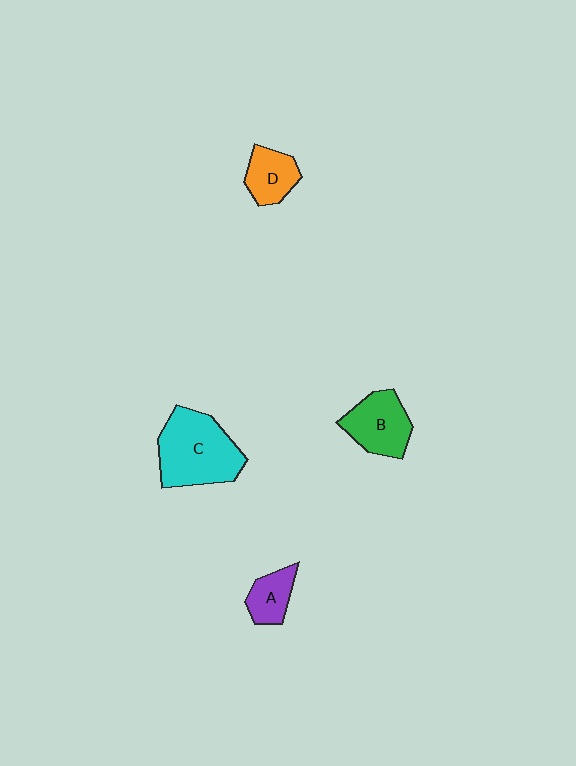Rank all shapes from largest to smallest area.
From largest to smallest: C (cyan), B (green), D (orange), A (purple).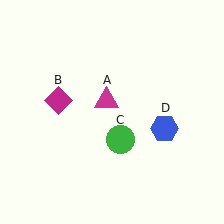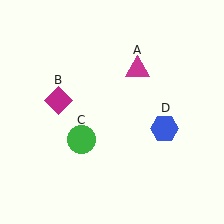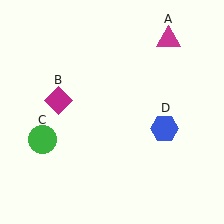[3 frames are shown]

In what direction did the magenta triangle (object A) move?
The magenta triangle (object A) moved up and to the right.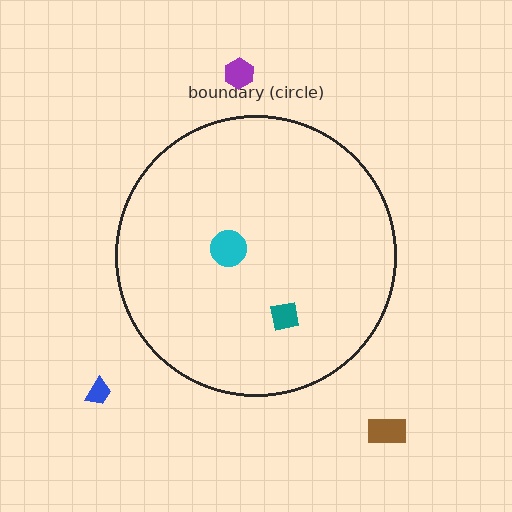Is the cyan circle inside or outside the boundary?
Inside.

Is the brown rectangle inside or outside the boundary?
Outside.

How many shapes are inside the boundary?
2 inside, 3 outside.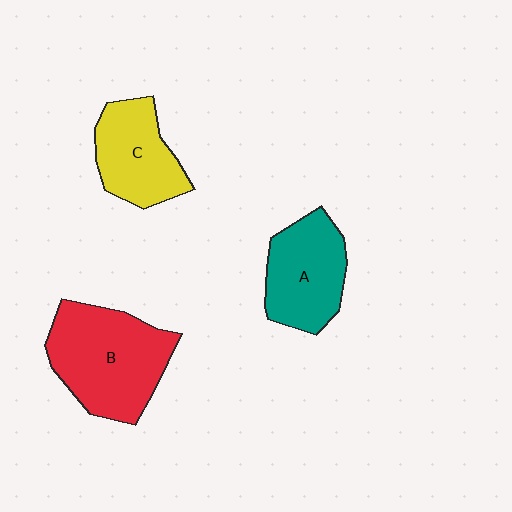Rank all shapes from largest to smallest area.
From largest to smallest: B (red), A (teal), C (yellow).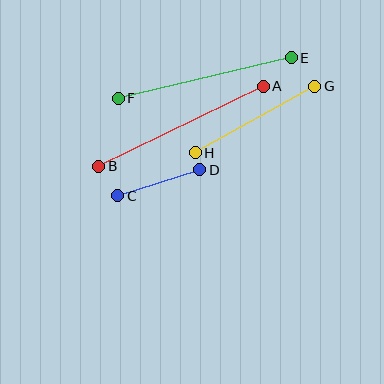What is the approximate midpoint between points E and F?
The midpoint is at approximately (205, 78) pixels.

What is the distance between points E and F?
The distance is approximately 178 pixels.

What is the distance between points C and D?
The distance is approximately 86 pixels.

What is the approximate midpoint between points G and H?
The midpoint is at approximately (255, 119) pixels.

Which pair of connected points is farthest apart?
Points A and B are farthest apart.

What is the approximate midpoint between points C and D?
The midpoint is at approximately (159, 183) pixels.